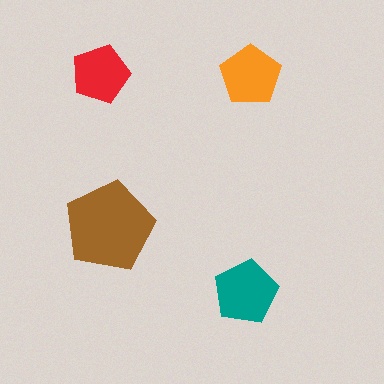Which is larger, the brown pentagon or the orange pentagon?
The brown one.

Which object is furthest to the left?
The red pentagon is leftmost.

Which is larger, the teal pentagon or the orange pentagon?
The teal one.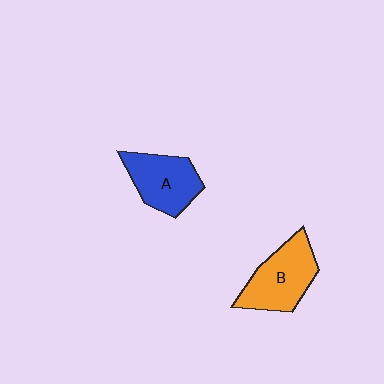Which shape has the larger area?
Shape B (orange).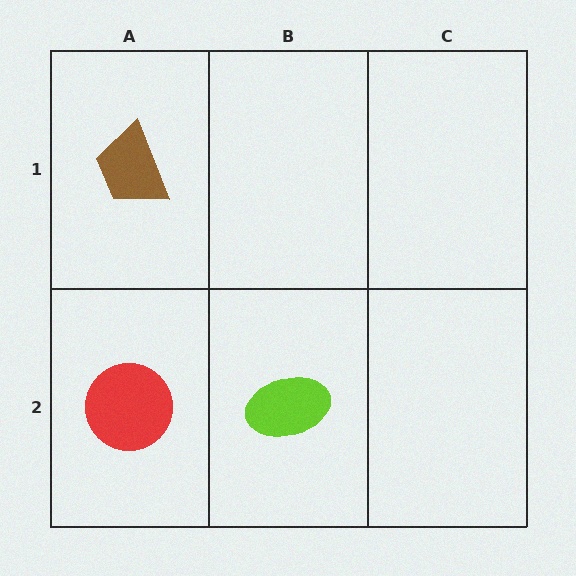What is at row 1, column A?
A brown trapezoid.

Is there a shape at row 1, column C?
No, that cell is empty.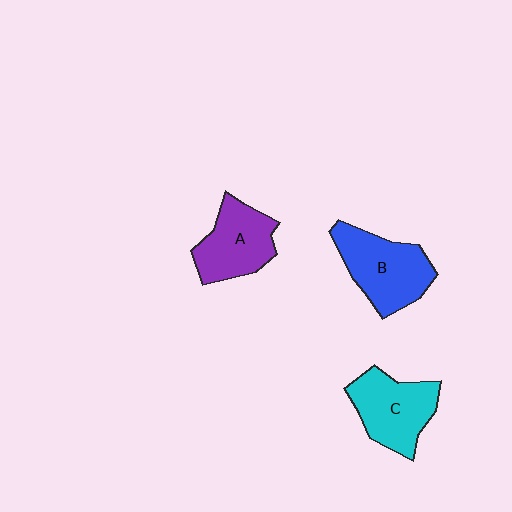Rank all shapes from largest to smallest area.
From largest to smallest: B (blue), C (cyan), A (purple).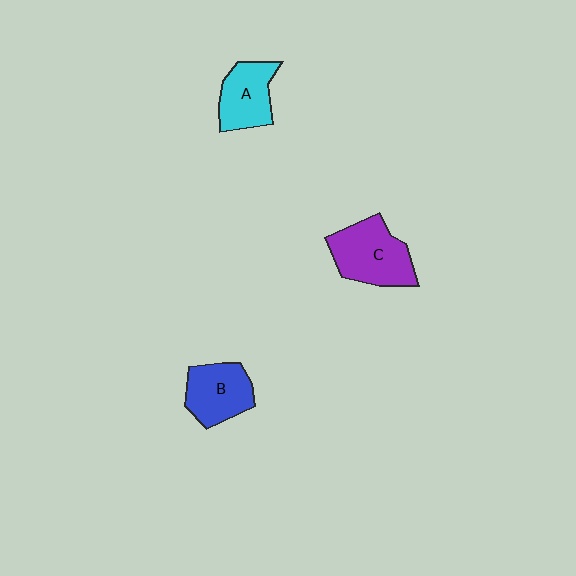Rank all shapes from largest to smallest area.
From largest to smallest: C (purple), B (blue), A (cyan).